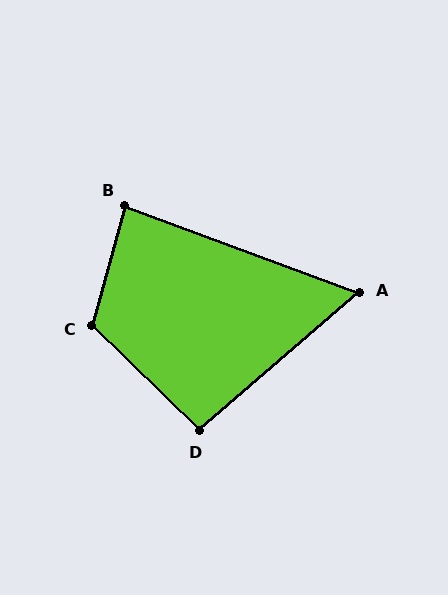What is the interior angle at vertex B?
Approximately 85 degrees (approximately right).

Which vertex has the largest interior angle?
C, at approximately 119 degrees.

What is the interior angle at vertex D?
Approximately 95 degrees (approximately right).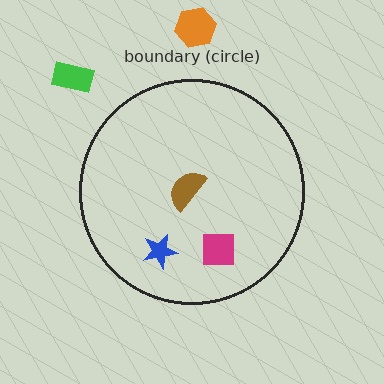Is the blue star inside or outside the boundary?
Inside.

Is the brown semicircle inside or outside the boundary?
Inside.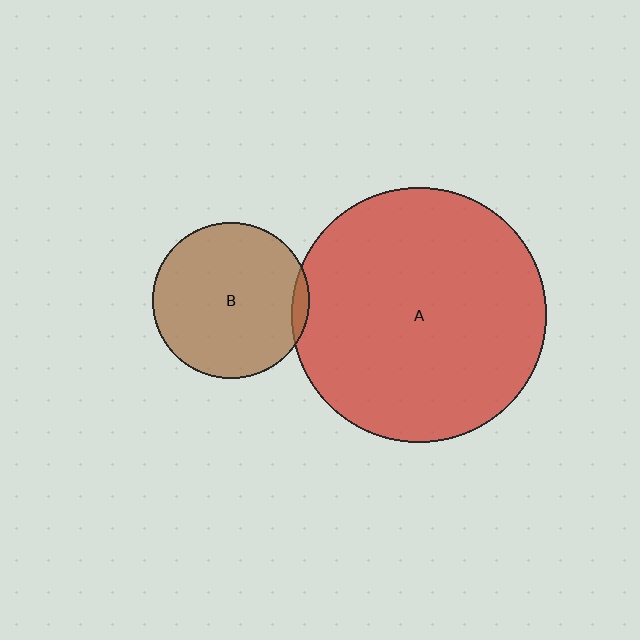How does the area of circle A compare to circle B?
Approximately 2.7 times.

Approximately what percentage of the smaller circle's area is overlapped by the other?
Approximately 5%.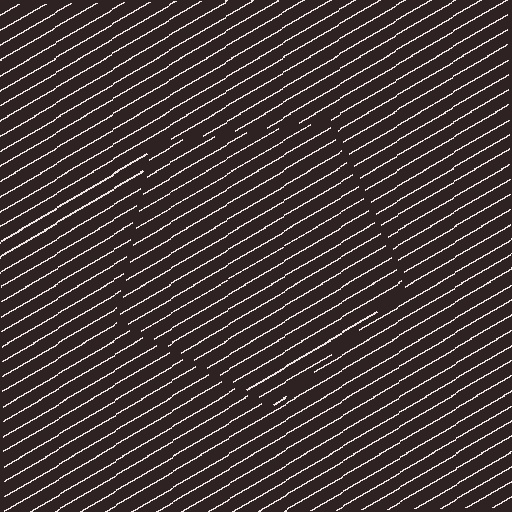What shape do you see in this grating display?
An illusory pentagon. The interior of the shape contains the same grating, shifted by half a period — the contour is defined by the phase discontinuity where line-ends from the inner and outer gratings abut.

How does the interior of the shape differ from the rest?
The interior of the shape contains the same grating, shifted by half a period — the contour is defined by the phase discontinuity where line-ends from the inner and outer gratings abut.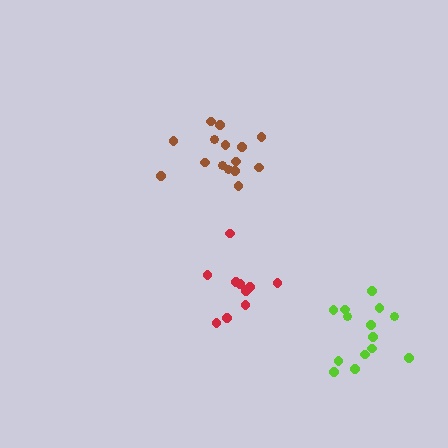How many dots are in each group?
Group 1: 15 dots, Group 2: 10 dots, Group 3: 14 dots (39 total).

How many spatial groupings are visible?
There are 3 spatial groupings.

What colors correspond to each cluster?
The clusters are colored: brown, red, lime.